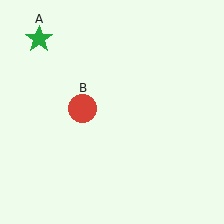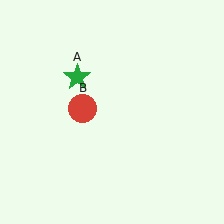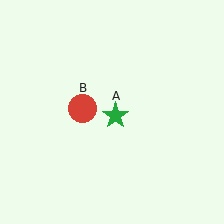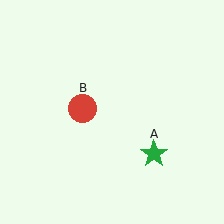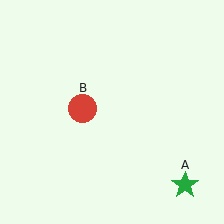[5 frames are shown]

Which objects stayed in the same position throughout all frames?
Red circle (object B) remained stationary.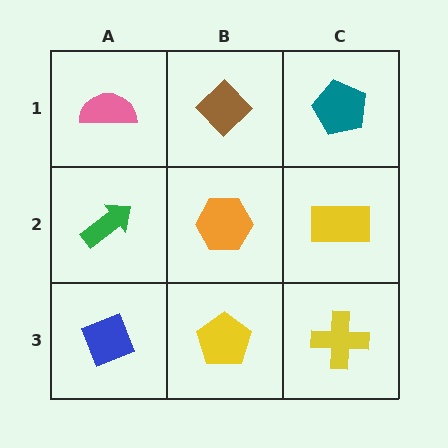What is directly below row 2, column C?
A yellow cross.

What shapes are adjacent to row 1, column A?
A green arrow (row 2, column A), a brown diamond (row 1, column B).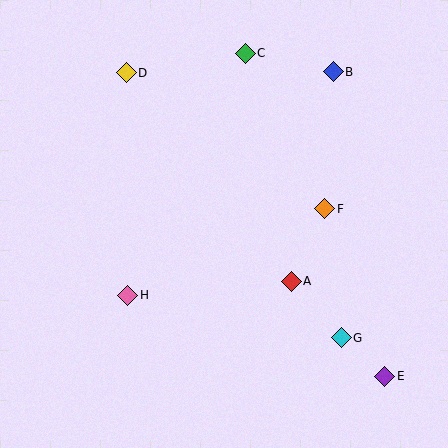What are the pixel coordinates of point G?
Point G is at (341, 338).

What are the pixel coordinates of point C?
Point C is at (245, 53).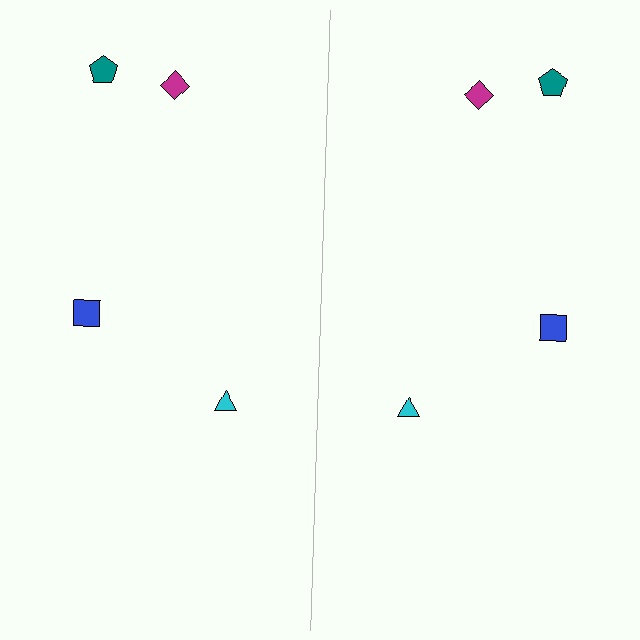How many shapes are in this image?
There are 8 shapes in this image.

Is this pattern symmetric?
Yes, this pattern has bilateral (reflection) symmetry.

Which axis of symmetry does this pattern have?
The pattern has a vertical axis of symmetry running through the center of the image.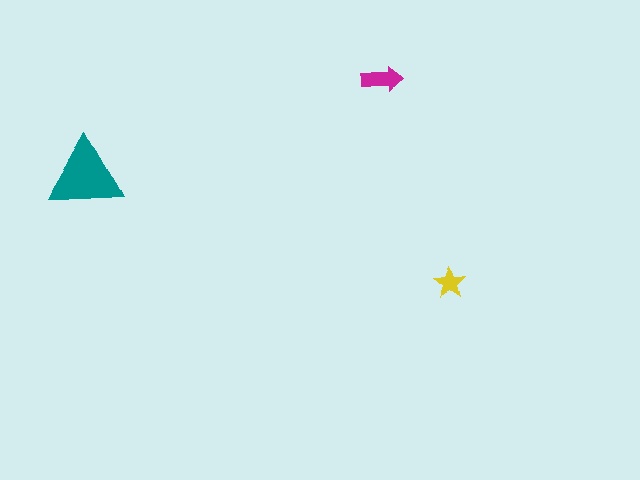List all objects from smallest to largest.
The yellow star, the magenta arrow, the teal triangle.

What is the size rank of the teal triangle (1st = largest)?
1st.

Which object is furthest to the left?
The teal triangle is leftmost.